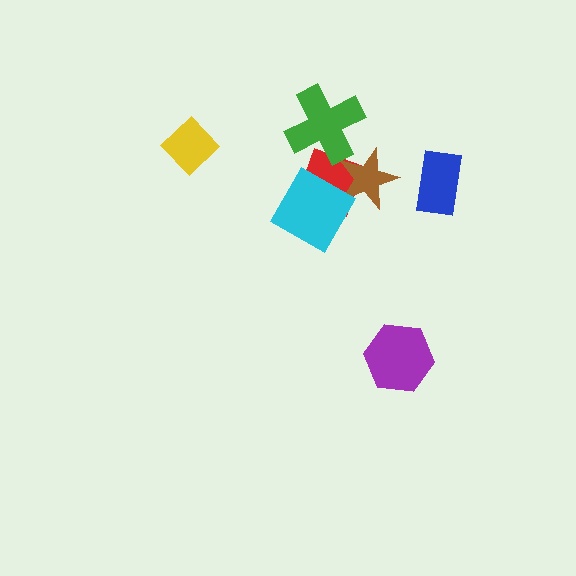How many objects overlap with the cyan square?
1 object overlaps with the cyan square.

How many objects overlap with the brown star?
1 object overlaps with the brown star.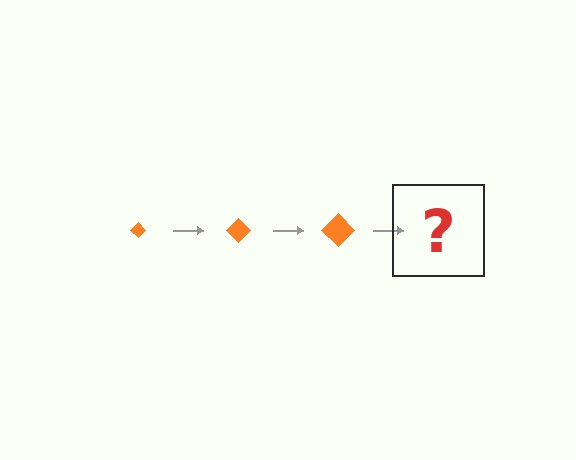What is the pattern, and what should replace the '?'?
The pattern is that the diamond gets progressively larger each step. The '?' should be an orange diamond, larger than the previous one.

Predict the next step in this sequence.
The next step is an orange diamond, larger than the previous one.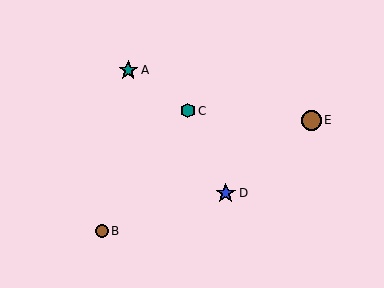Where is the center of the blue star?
The center of the blue star is at (226, 193).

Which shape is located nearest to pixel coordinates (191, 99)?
The teal hexagon (labeled C) at (188, 111) is nearest to that location.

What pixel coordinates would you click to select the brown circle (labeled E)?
Click at (311, 120) to select the brown circle E.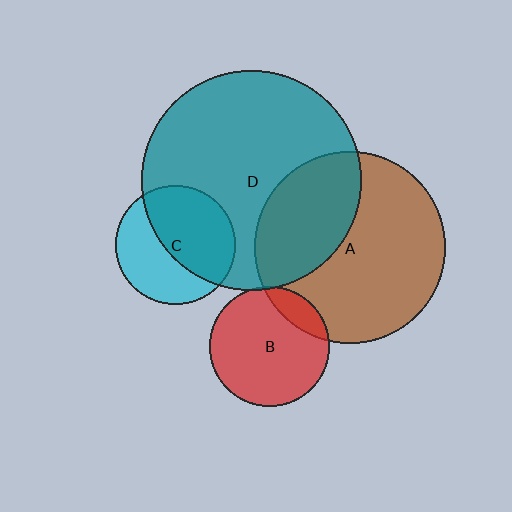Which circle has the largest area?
Circle D (teal).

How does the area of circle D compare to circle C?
Approximately 3.4 times.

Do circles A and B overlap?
Yes.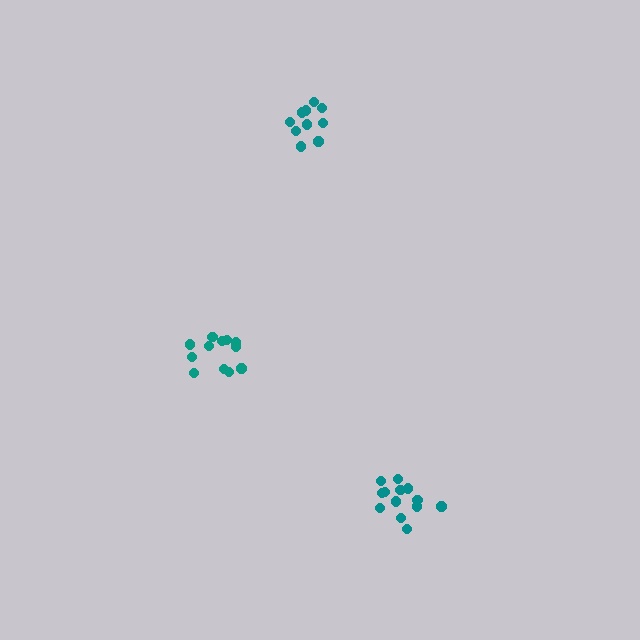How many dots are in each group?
Group 1: 13 dots, Group 2: 12 dots, Group 3: 10 dots (35 total).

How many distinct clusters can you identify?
There are 3 distinct clusters.